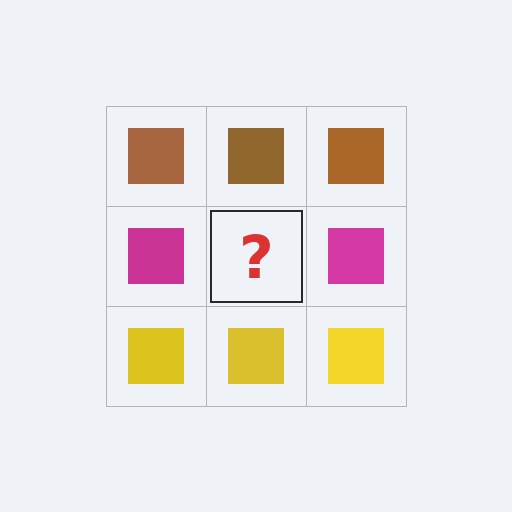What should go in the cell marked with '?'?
The missing cell should contain a magenta square.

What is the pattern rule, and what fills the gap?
The rule is that each row has a consistent color. The gap should be filled with a magenta square.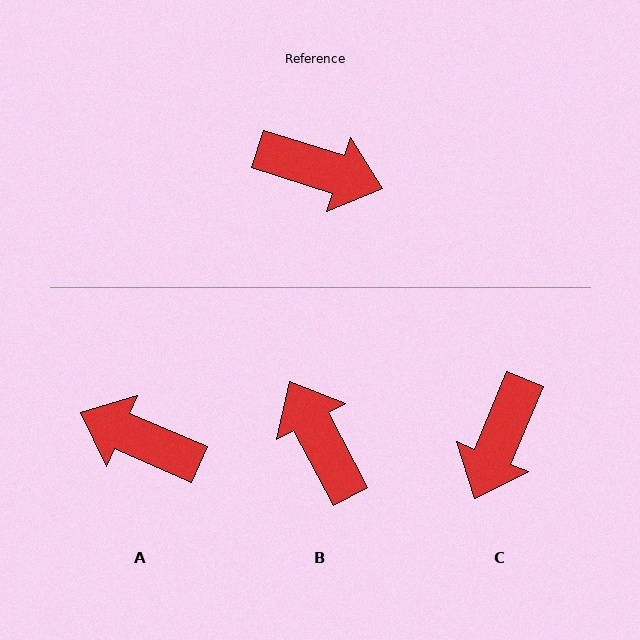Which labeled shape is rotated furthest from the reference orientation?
A, about 174 degrees away.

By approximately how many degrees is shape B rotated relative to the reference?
Approximately 135 degrees counter-clockwise.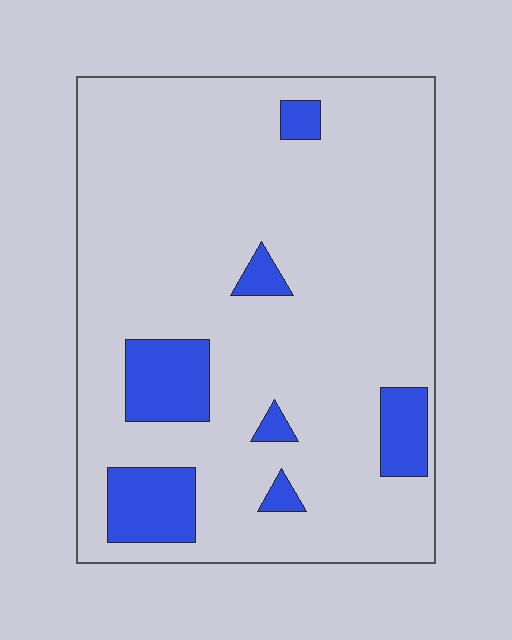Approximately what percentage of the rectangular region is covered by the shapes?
Approximately 15%.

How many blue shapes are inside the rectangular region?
7.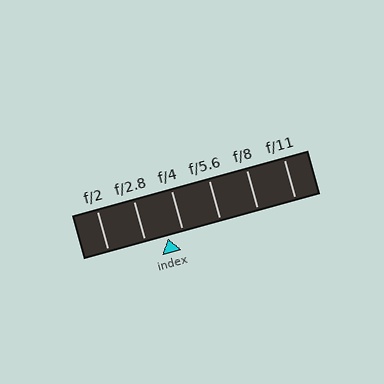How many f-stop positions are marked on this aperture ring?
There are 6 f-stop positions marked.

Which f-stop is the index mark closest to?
The index mark is closest to f/4.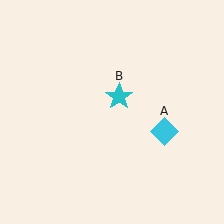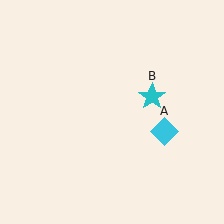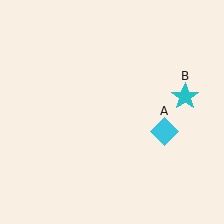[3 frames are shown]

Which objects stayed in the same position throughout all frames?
Cyan diamond (object A) remained stationary.